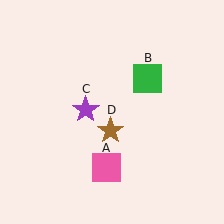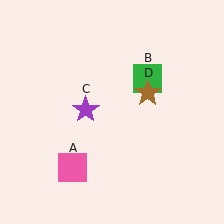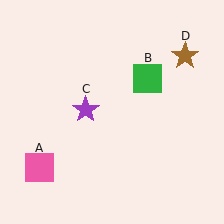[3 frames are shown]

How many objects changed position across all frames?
2 objects changed position: pink square (object A), brown star (object D).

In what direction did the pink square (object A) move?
The pink square (object A) moved left.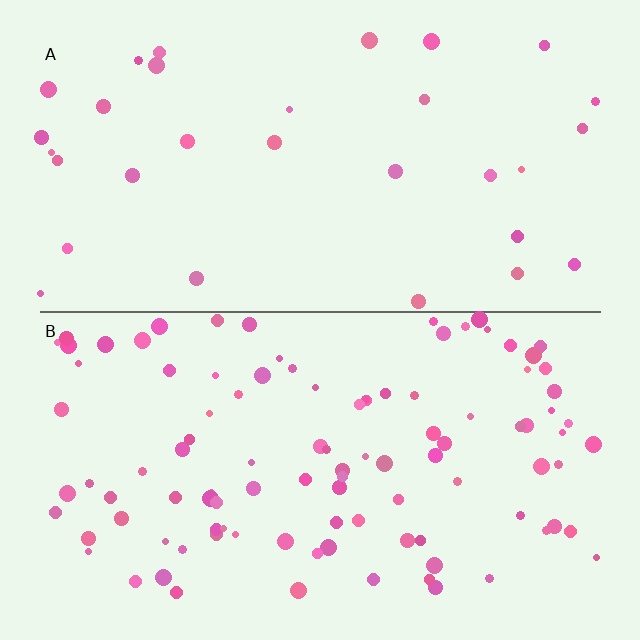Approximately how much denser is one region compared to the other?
Approximately 3.4× — region B over region A.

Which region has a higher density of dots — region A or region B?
B (the bottom).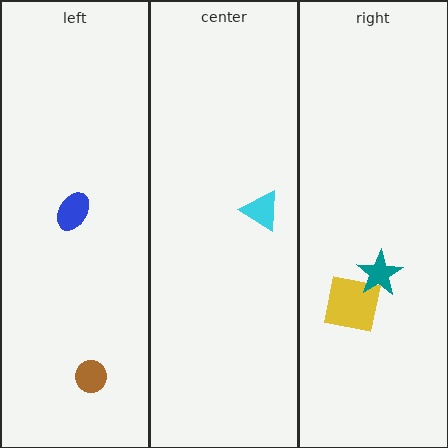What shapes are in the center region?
The cyan triangle.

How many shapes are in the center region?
1.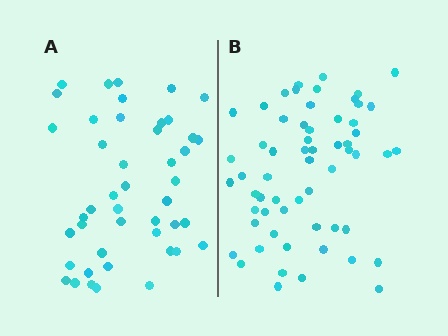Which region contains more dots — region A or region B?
Region B (the right region) has more dots.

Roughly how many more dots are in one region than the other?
Region B has approximately 15 more dots than region A.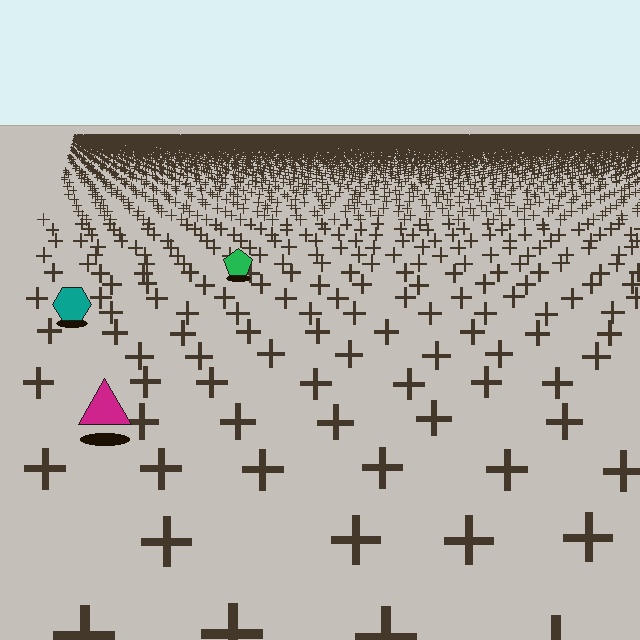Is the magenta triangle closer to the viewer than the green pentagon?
Yes. The magenta triangle is closer — you can tell from the texture gradient: the ground texture is coarser near it.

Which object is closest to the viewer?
The magenta triangle is closest. The texture marks near it are larger and more spread out.